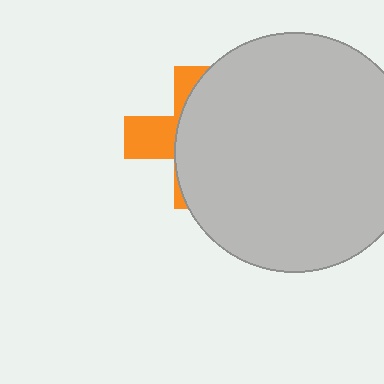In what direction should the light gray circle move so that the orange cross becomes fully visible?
The light gray circle should move right. That is the shortest direction to clear the overlap and leave the orange cross fully visible.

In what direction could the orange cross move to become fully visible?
The orange cross could move left. That would shift it out from behind the light gray circle entirely.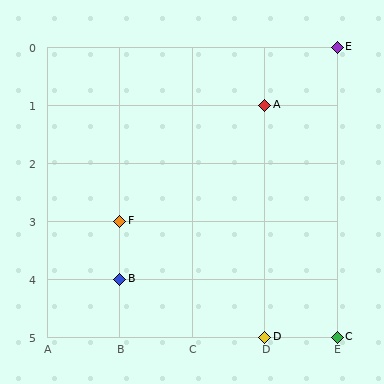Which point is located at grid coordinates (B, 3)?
Point F is at (B, 3).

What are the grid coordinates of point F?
Point F is at grid coordinates (B, 3).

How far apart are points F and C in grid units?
Points F and C are 3 columns and 2 rows apart (about 3.6 grid units diagonally).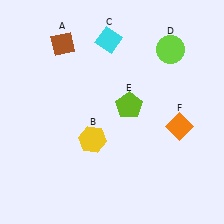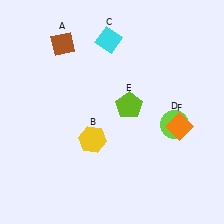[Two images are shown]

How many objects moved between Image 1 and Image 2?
1 object moved between the two images.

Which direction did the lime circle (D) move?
The lime circle (D) moved down.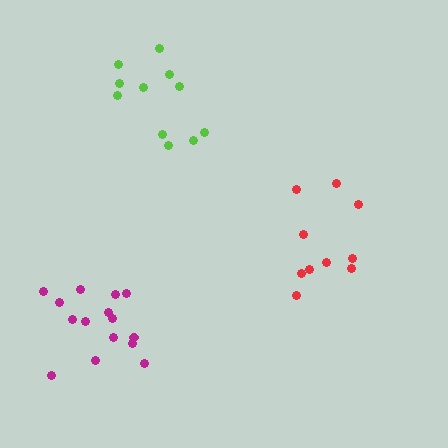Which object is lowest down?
The magenta cluster is bottommost.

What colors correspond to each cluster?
The clusters are colored: lime, red, magenta.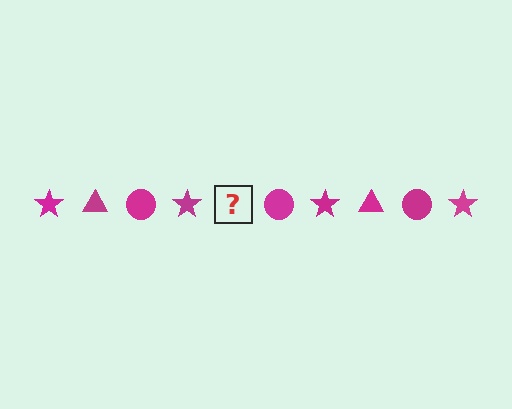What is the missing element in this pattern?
The missing element is a magenta triangle.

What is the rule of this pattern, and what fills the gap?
The rule is that the pattern cycles through star, triangle, circle shapes in magenta. The gap should be filled with a magenta triangle.